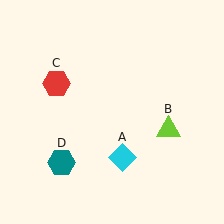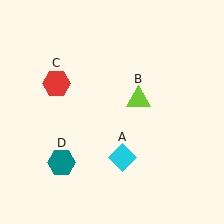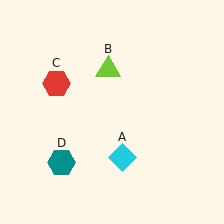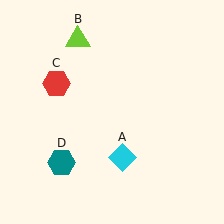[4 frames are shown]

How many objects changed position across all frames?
1 object changed position: lime triangle (object B).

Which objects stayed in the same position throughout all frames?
Cyan diamond (object A) and red hexagon (object C) and teal hexagon (object D) remained stationary.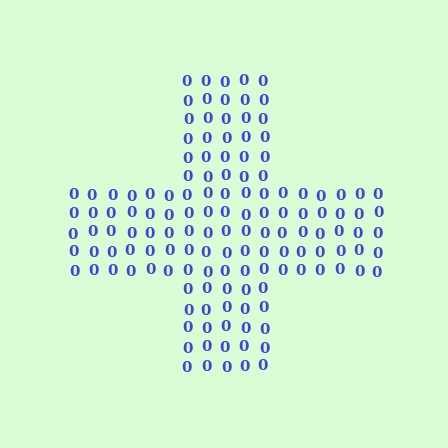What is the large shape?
The large shape is a cross.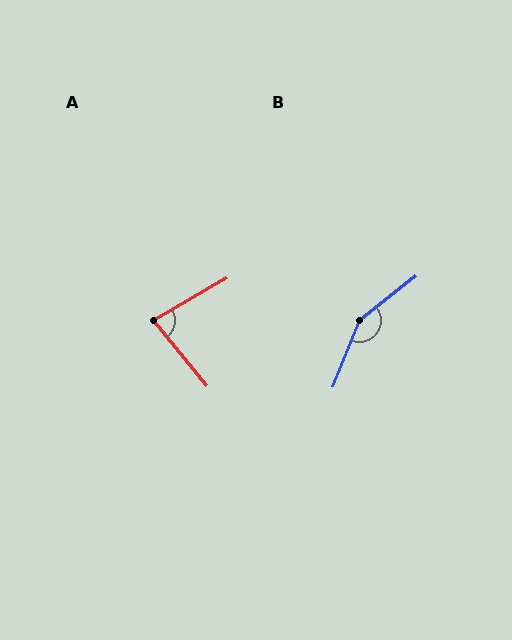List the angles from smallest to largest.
A (80°), B (150°).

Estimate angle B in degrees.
Approximately 150 degrees.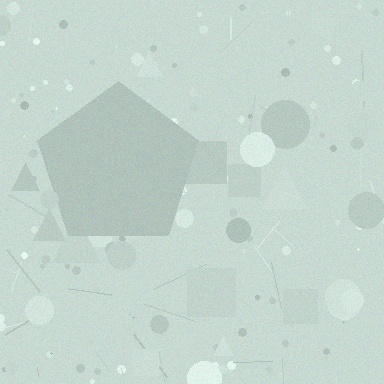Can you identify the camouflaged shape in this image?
The camouflaged shape is a pentagon.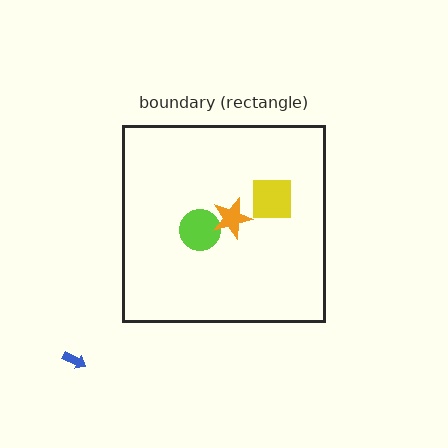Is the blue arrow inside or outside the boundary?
Outside.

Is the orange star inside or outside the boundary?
Inside.